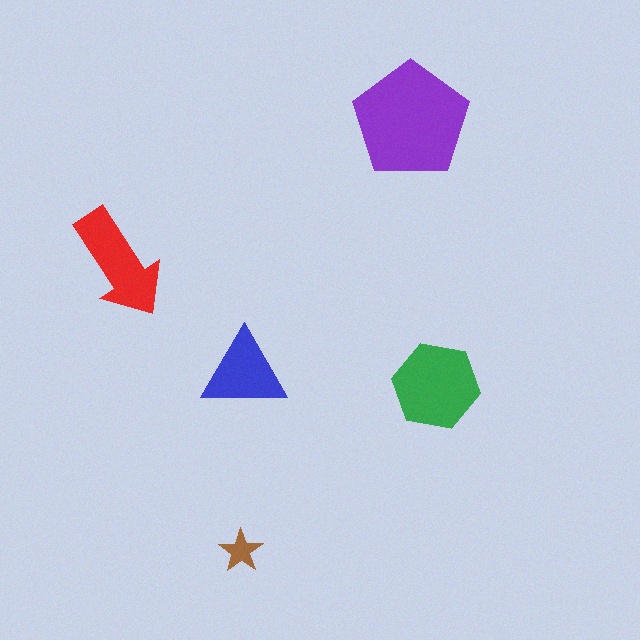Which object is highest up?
The purple pentagon is topmost.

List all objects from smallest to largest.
The brown star, the blue triangle, the red arrow, the green hexagon, the purple pentagon.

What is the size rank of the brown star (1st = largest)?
5th.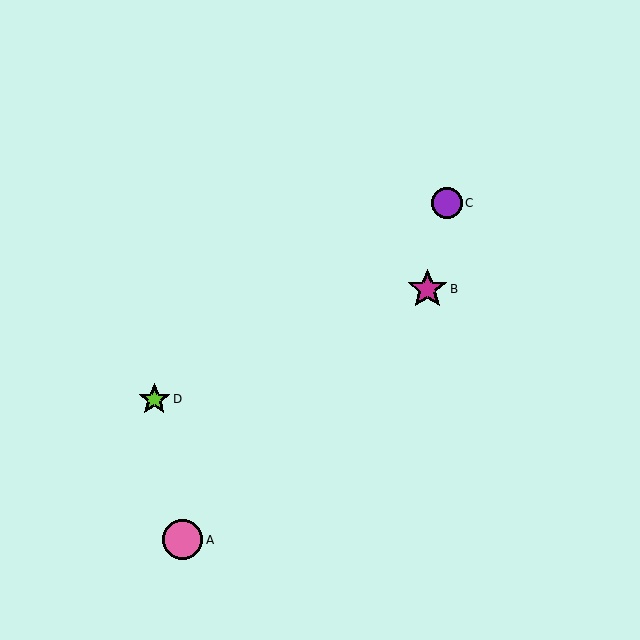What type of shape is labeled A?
Shape A is a pink circle.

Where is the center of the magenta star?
The center of the magenta star is at (427, 289).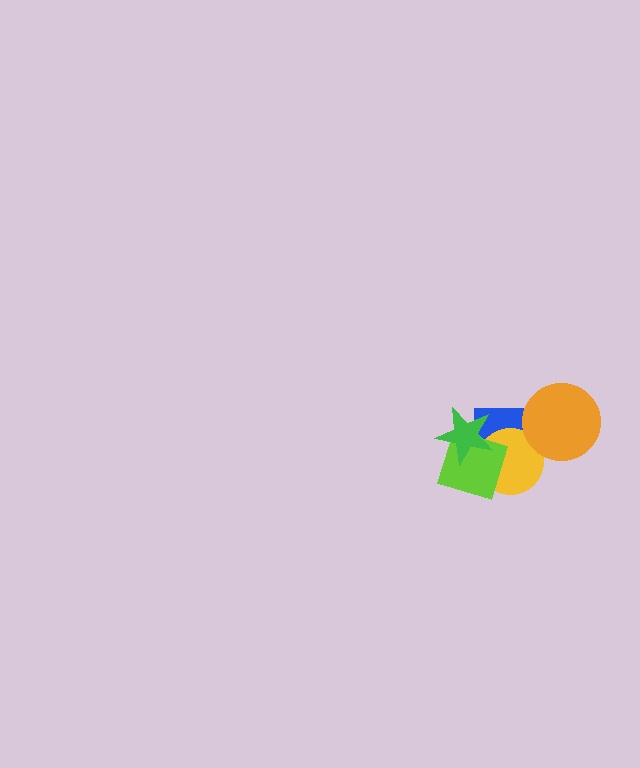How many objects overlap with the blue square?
4 objects overlap with the blue square.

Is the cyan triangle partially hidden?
Yes, it is partially covered by another shape.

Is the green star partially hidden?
No, no other shape covers it.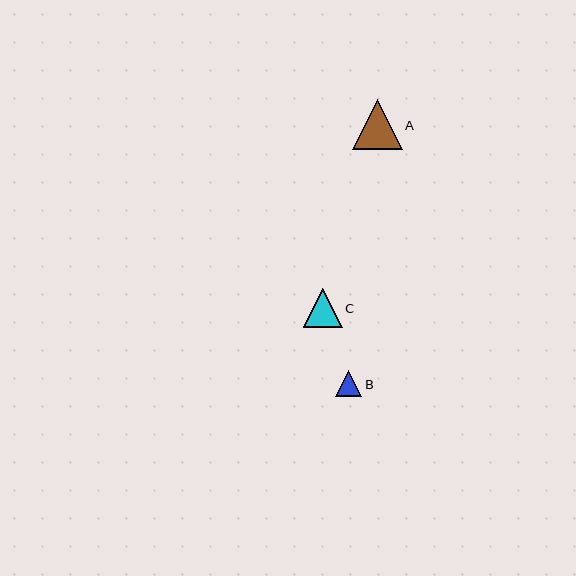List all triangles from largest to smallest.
From largest to smallest: A, C, B.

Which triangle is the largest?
Triangle A is the largest with a size of approximately 50 pixels.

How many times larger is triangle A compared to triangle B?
Triangle A is approximately 1.9 times the size of triangle B.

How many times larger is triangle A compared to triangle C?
Triangle A is approximately 1.3 times the size of triangle C.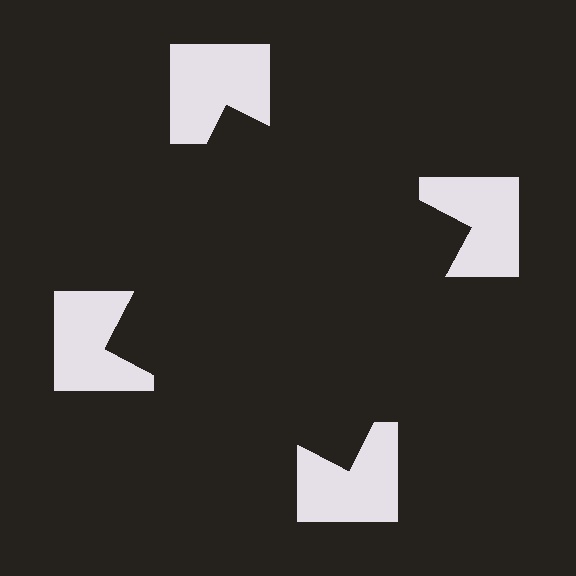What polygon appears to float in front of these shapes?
An illusory square — its edges are inferred from the aligned wedge cuts in the notched squares, not physically drawn.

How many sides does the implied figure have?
4 sides.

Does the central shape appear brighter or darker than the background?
It typically appears slightly darker than the background, even though no actual brightness change is drawn.